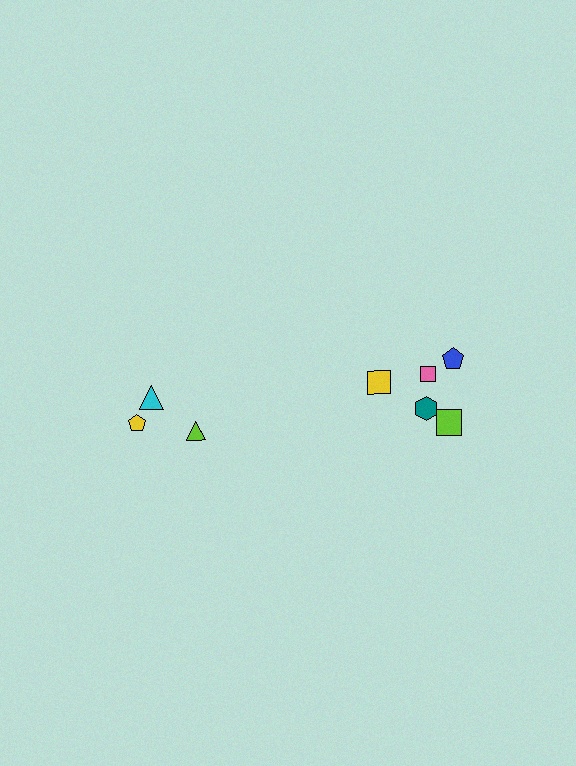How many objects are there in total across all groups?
There are 8 objects.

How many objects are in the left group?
There are 3 objects.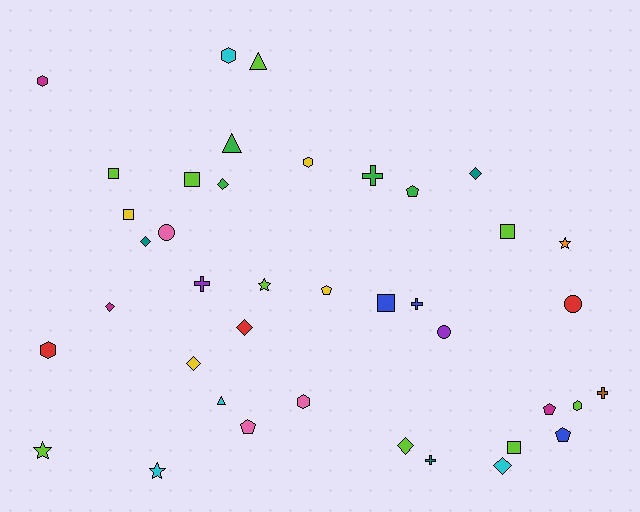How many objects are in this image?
There are 40 objects.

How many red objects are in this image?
There are 3 red objects.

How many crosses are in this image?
There are 5 crosses.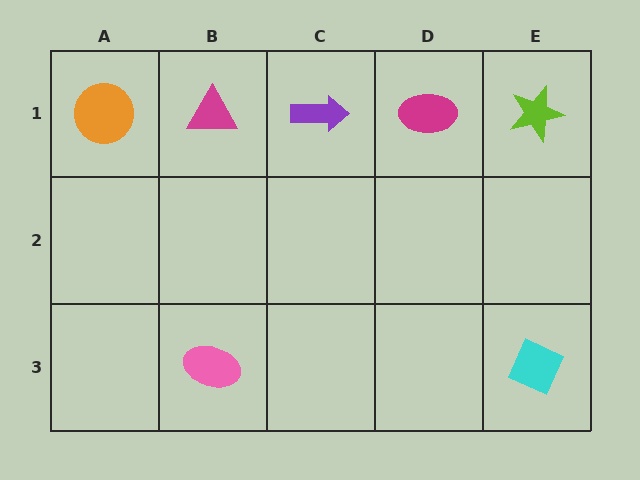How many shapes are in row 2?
0 shapes.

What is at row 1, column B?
A magenta triangle.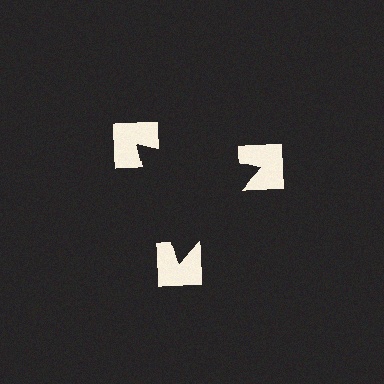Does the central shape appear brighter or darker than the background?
It typically appears slightly darker than the background, even though no actual brightness change is drawn.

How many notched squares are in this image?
There are 3 — one at each vertex of the illusory triangle.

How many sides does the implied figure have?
3 sides.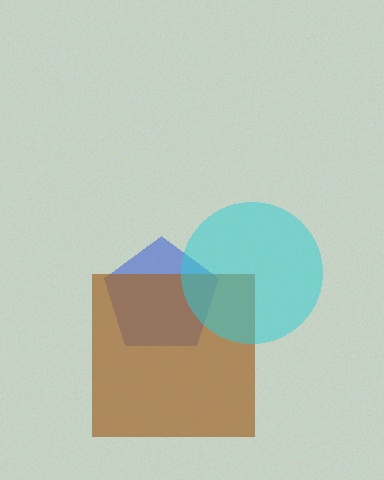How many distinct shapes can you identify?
There are 3 distinct shapes: a blue pentagon, a brown square, a cyan circle.